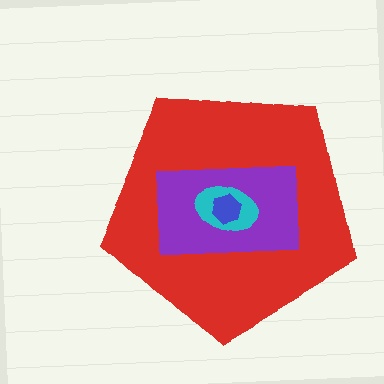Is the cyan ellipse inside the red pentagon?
Yes.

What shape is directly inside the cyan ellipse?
The blue hexagon.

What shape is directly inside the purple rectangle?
The cyan ellipse.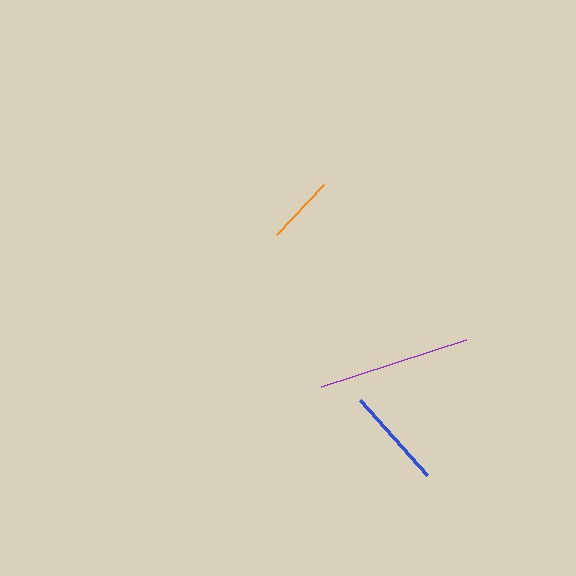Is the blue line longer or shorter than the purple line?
The purple line is longer than the blue line.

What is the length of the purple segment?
The purple segment is approximately 153 pixels long.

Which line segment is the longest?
The purple line is the longest at approximately 153 pixels.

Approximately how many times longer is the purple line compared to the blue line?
The purple line is approximately 1.5 times the length of the blue line.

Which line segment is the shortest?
The orange line is the shortest at approximately 68 pixels.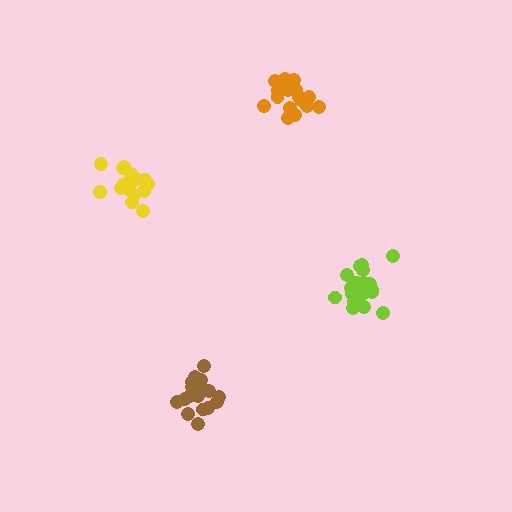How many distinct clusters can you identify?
There are 4 distinct clusters.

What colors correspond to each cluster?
The clusters are colored: orange, brown, yellow, lime.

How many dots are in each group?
Group 1: 19 dots, Group 2: 17 dots, Group 3: 17 dots, Group 4: 20 dots (73 total).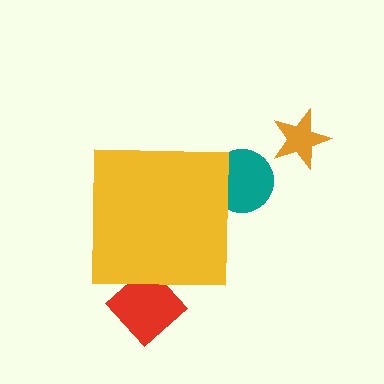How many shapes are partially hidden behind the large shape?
2 shapes are partially hidden.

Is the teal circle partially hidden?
Yes, the teal circle is partially hidden behind the yellow square.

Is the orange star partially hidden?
No, the orange star is fully visible.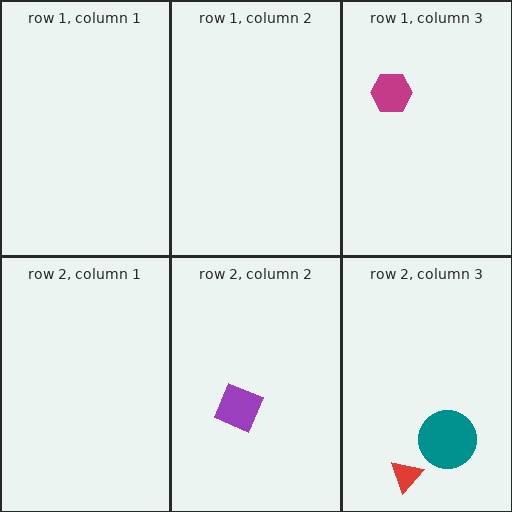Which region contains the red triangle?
The row 2, column 3 region.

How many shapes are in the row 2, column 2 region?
1.